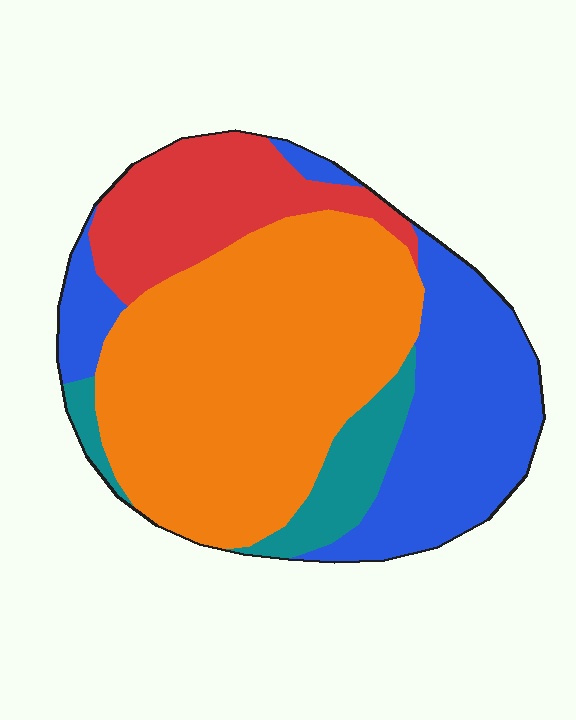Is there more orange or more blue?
Orange.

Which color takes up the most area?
Orange, at roughly 45%.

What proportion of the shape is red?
Red covers 16% of the shape.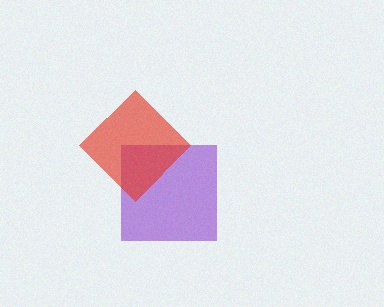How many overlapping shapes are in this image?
There are 2 overlapping shapes in the image.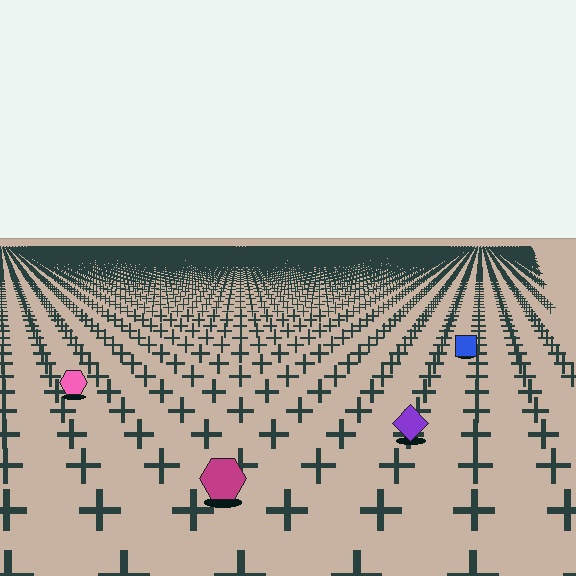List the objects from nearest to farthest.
From nearest to farthest: the magenta hexagon, the purple diamond, the pink hexagon, the blue square.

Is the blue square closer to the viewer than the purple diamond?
No. The purple diamond is closer — you can tell from the texture gradient: the ground texture is coarser near it.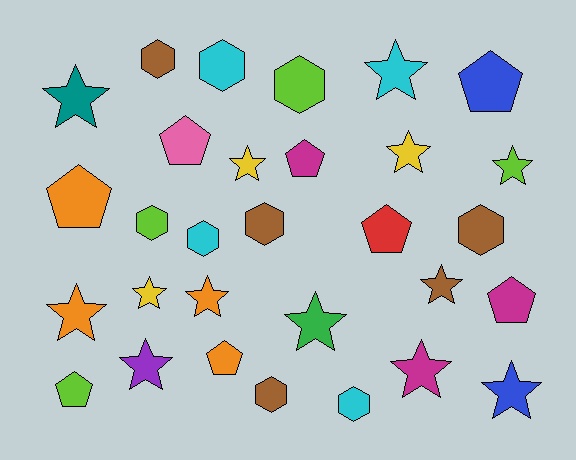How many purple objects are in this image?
There is 1 purple object.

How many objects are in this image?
There are 30 objects.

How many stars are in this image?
There are 13 stars.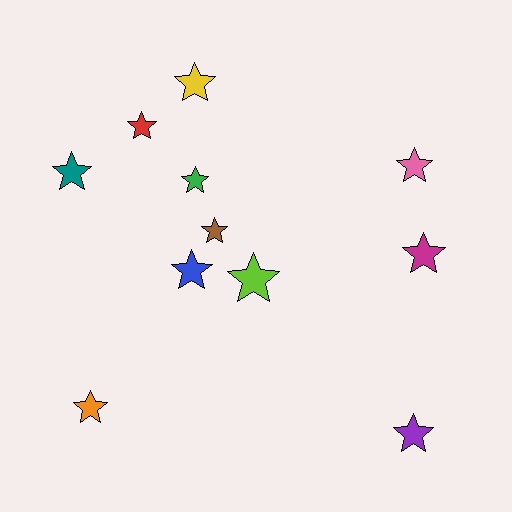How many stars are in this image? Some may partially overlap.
There are 11 stars.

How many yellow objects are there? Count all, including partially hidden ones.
There is 1 yellow object.